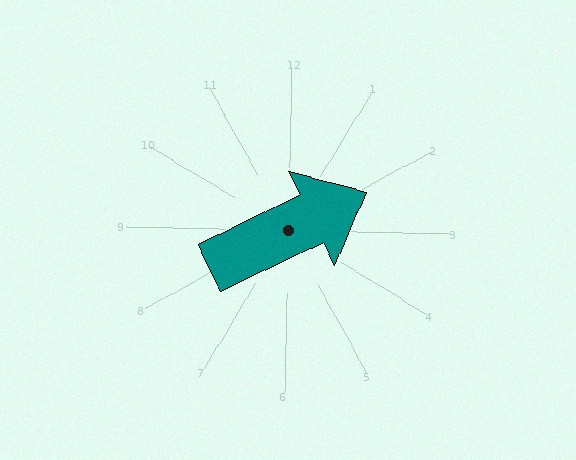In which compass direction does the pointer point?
Northeast.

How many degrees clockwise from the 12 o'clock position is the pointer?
Approximately 63 degrees.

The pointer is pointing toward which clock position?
Roughly 2 o'clock.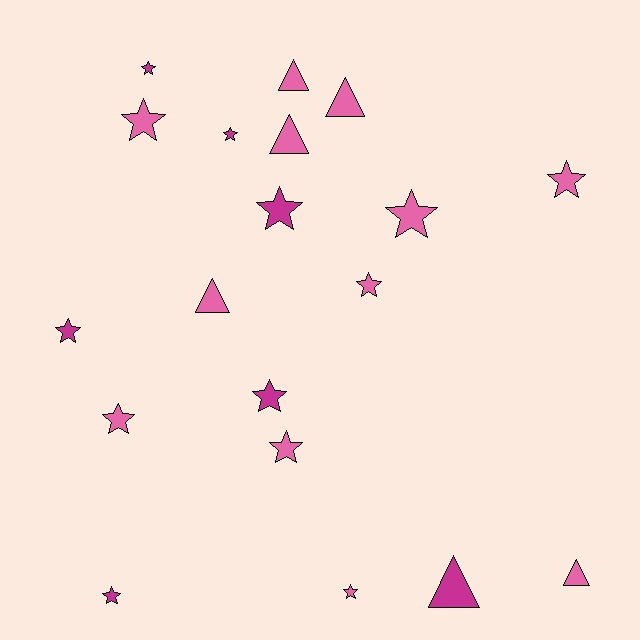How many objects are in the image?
There are 19 objects.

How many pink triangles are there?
There are 5 pink triangles.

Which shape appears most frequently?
Star, with 13 objects.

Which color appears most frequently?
Pink, with 12 objects.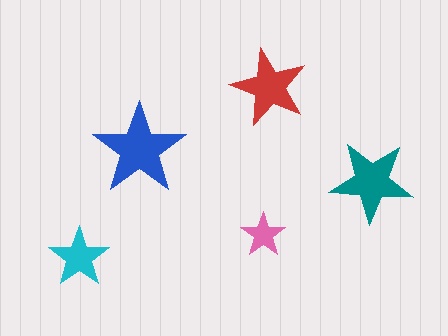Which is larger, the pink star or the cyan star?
The cyan one.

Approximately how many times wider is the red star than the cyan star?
About 1.5 times wider.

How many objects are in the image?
There are 5 objects in the image.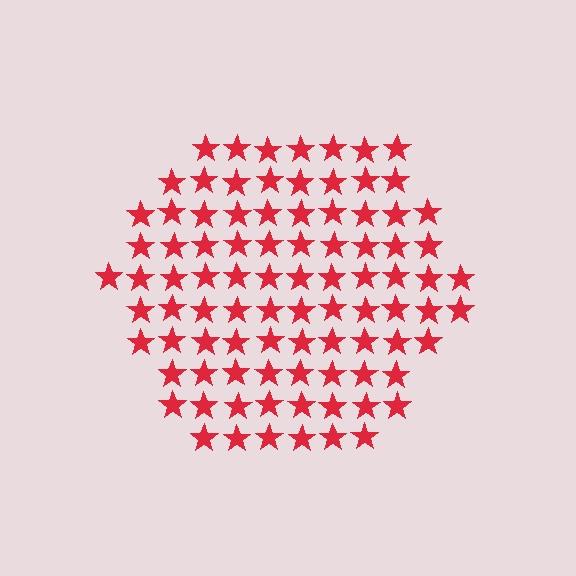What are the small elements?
The small elements are stars.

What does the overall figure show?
The overall figure shows a hexagon.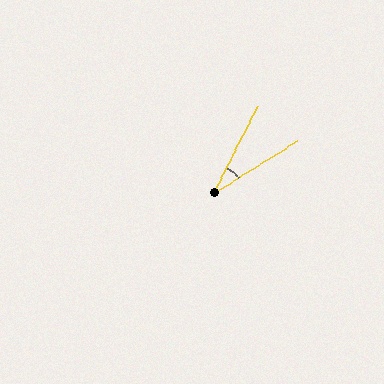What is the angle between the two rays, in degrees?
Approximately 31 degrees.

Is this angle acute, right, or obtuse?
It is acute.